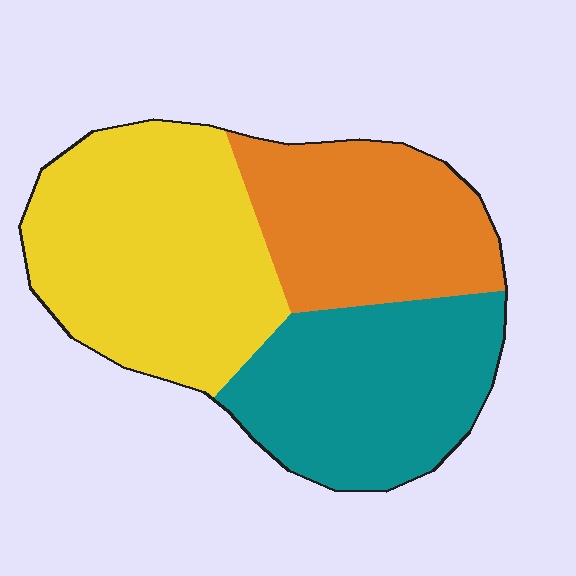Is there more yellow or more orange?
Yellow.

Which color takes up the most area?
Yellow, at roughly 40%.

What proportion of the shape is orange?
Orange covers around 30% of the shape.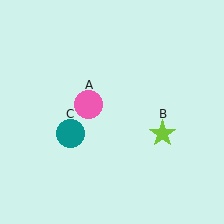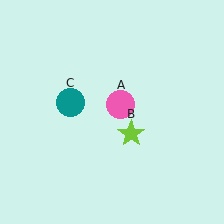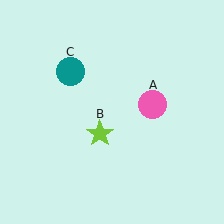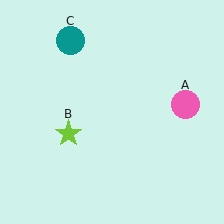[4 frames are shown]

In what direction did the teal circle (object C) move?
The teal circle (object C) moved up.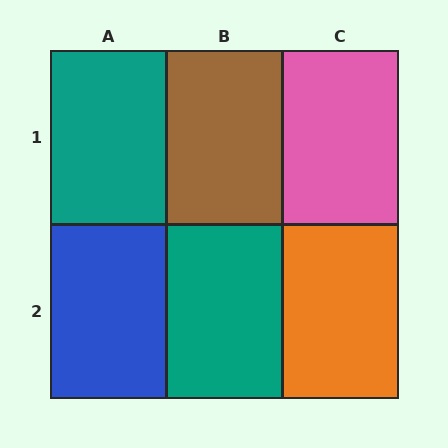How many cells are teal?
2 cells are teal.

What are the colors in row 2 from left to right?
Blue, teal, orange.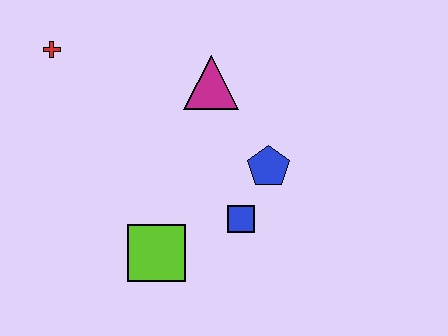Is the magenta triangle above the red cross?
No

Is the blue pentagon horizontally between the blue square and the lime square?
No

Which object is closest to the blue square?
The blue pentagon is closest to the blue square.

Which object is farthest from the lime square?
The red cross is farthest from the lime square.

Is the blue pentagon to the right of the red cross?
Yes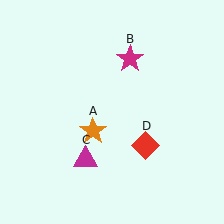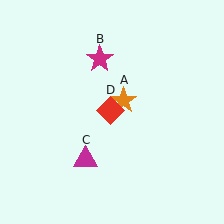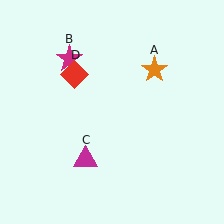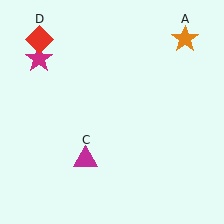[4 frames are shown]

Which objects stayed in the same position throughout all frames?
Magenta triangle (object C) remained stationary.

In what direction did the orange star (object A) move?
The orange star (object A) moved up and to the right.